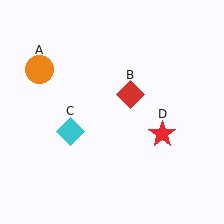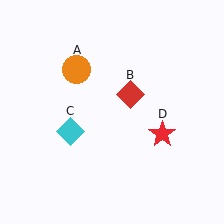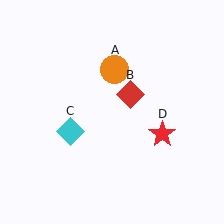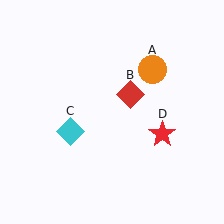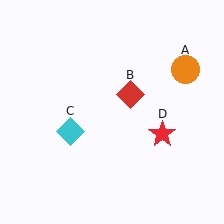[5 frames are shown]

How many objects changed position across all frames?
1 object changed position: orange circle (object A).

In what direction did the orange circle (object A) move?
The orange circle (object A) moved right.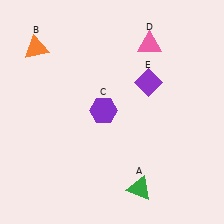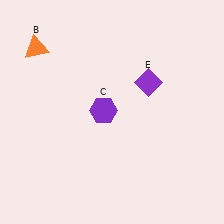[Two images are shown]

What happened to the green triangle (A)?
The green triangle (A) was removed in Image 2. It was in the bottom-right area of Image 1.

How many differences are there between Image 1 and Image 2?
There are 2 differences between the two images.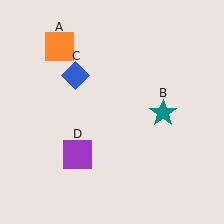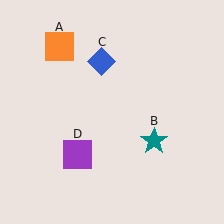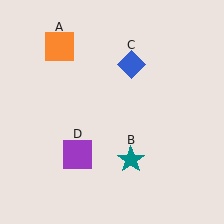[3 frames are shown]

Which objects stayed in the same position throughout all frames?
Orange square (object A) and purple square (object D) remained stationary.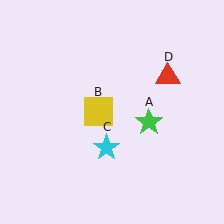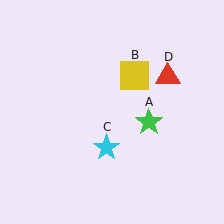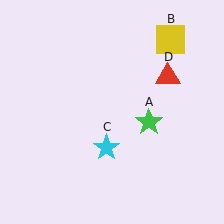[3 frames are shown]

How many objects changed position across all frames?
1 object changed position: yellow square (object B).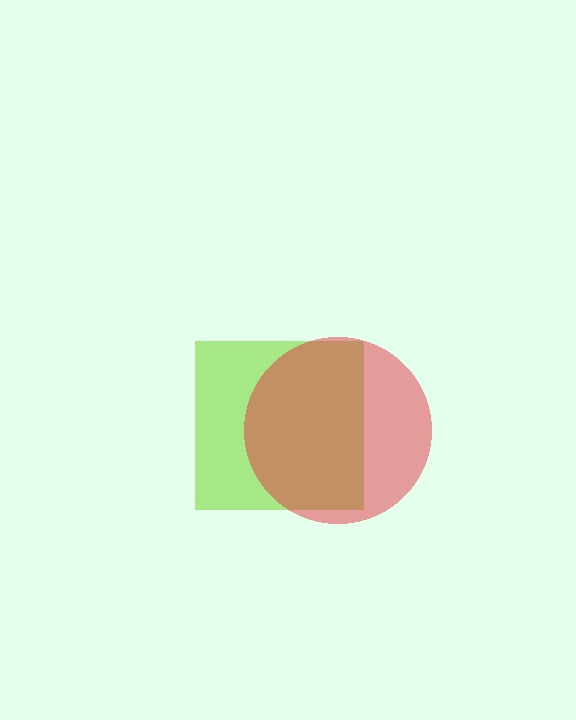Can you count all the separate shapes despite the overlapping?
Yes, there are 2 separate shapes.